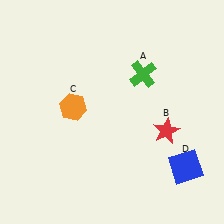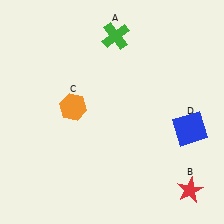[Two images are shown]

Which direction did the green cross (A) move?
The green cross (A) moved up.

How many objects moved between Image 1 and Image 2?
3 objects moved between the two images.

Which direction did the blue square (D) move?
The blue square (D) moved up.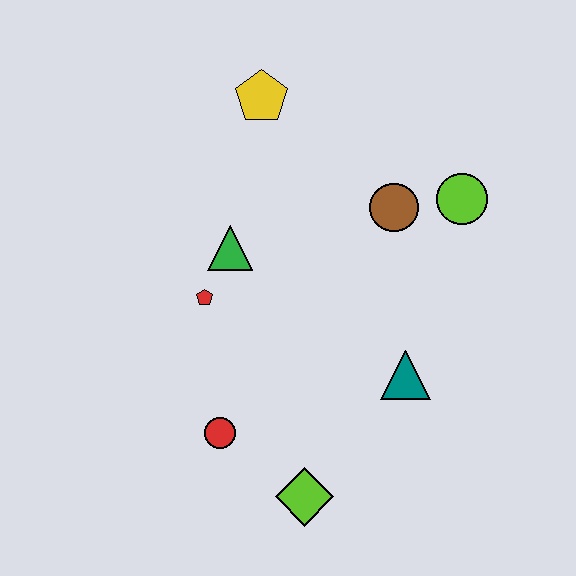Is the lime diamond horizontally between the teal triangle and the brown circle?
No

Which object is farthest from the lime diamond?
The yellow pentagon is farthest from the lime diamond.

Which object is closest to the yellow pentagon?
The green triangle is closest to the yellow pentagon.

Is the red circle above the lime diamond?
Yes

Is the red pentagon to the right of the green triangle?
No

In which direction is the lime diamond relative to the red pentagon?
The lime diamond is below the red pentagon.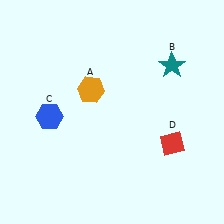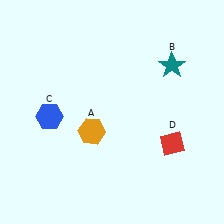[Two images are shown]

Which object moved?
The orange hexagon (A) moved down.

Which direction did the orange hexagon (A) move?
The orange hexagon (A) moved down.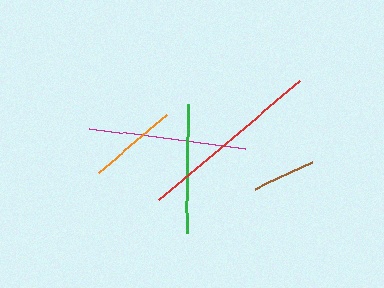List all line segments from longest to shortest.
From longest to shortest: red, magenta, green, orange, brown.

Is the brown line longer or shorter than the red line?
The red line is longer than the brown line.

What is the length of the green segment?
The green segment is approximately 129 pixels long.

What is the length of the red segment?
The red segment is approximately 183 pixels long.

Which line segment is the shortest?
The brown line is the shortest at approximately 62 pixels.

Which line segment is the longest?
The red line is the longest at approximately 183 pixels.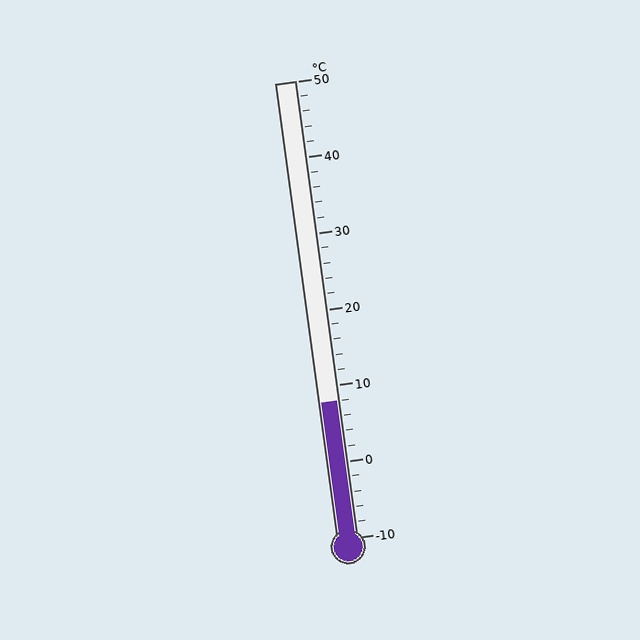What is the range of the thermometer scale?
The thermometer scale ranges from -10°C to 50°C.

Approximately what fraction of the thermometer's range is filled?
The thermometer is filled to approximately 30% of its range.